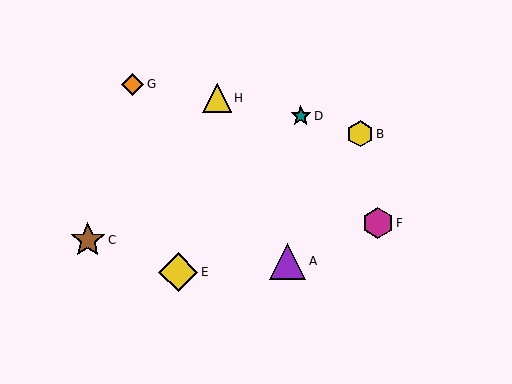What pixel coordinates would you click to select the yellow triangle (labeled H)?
Click at (217, 98) to select the yellow triangle H.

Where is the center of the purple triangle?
The center of the purple triangle is at (288, 261).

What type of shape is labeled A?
Shape A is a purple triangle.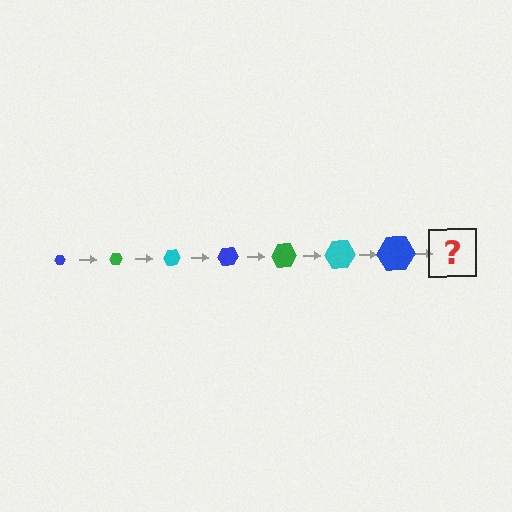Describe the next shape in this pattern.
It should be a green hexagon, larger than the previous one.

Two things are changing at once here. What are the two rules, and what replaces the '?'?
The two rules are that the hexagon grows larger each step and the color cycles through blue, green, and cyan. The '?' should be a green hexagon, larger than the previous one.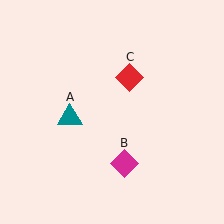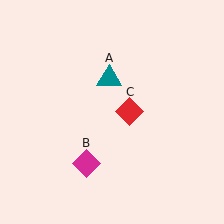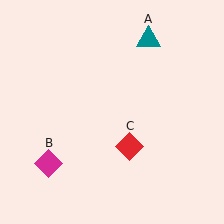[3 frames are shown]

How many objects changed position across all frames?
3 objects changed position: teal triangle (object A), magenta diamond (object B), red diamond (object C).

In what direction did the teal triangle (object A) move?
The teal triangle (object A) moved up and to the right.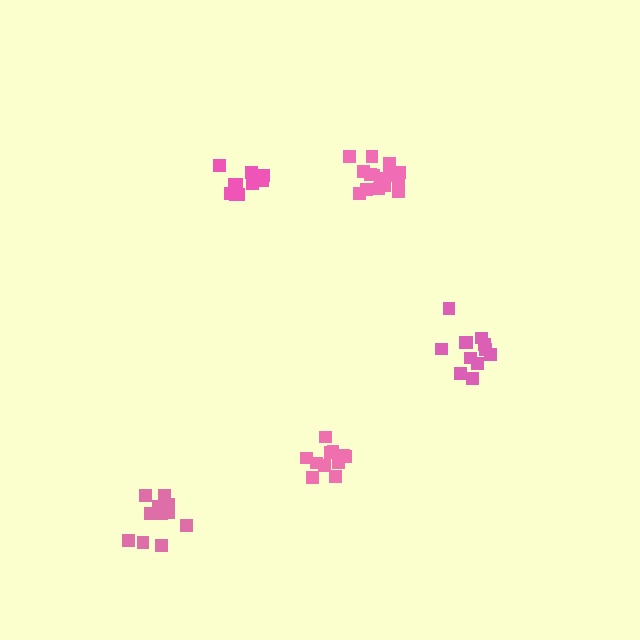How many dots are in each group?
Group 1: 11 dots, Group 2: 12 dots, Group 3: 15 dots, Group 4: 12 dots, Group 5: 12 dots (62 total).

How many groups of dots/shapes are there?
There are 5 groups.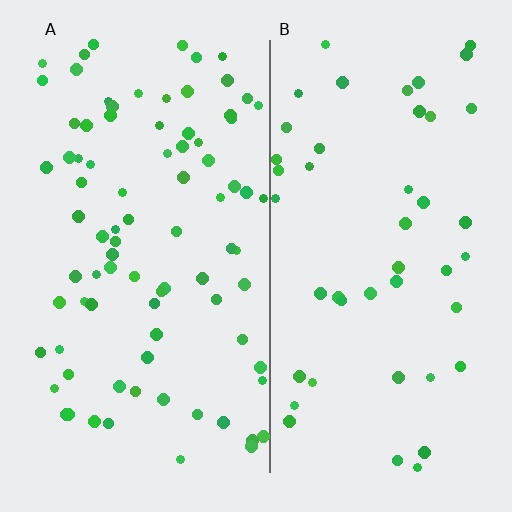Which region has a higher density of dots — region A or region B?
A (the left).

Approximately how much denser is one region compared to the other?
Approximately 1.9× — region A over region B.